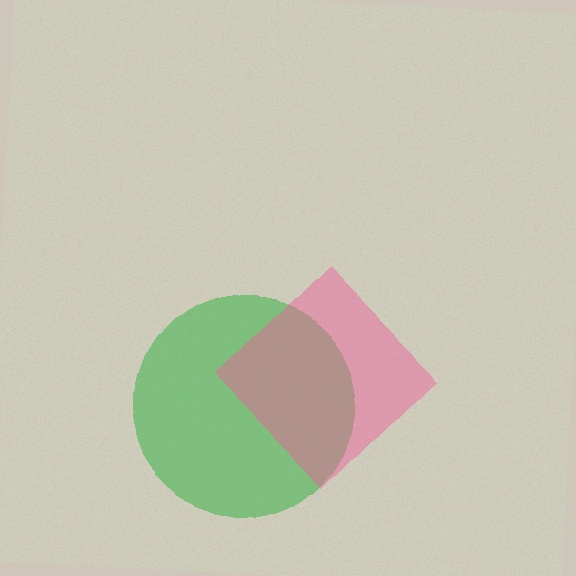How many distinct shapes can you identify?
There are 2 distinct shapes: a green circle, a pink diamond.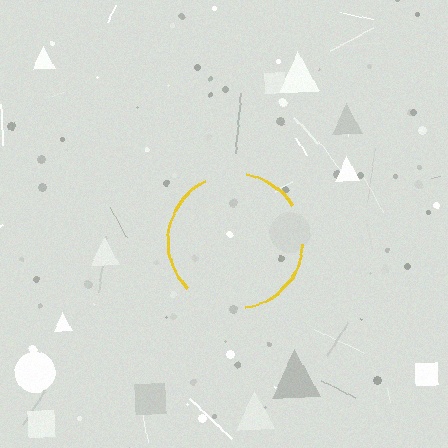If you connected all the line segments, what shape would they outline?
They would outline a circle.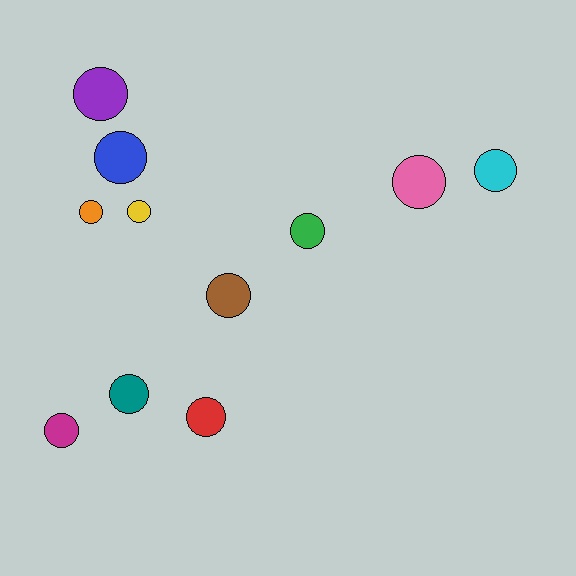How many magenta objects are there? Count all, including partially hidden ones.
There is 1 magenta object.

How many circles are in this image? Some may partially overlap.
There are 11 circles.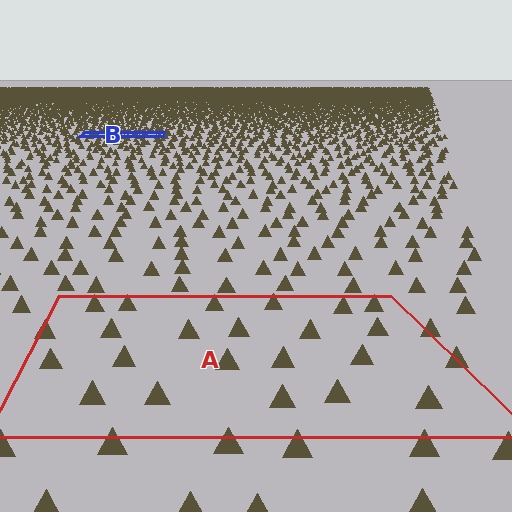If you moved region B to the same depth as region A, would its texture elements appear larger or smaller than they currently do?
They would appear larger. At a closer depth, the same texture elements are projected at a bigger on-screen size.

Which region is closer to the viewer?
Region A is closer. The texture elements there are larger and more spread out.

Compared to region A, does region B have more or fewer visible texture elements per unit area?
Region B has more texture elements per unit area — they are packed more densely because it is farther away.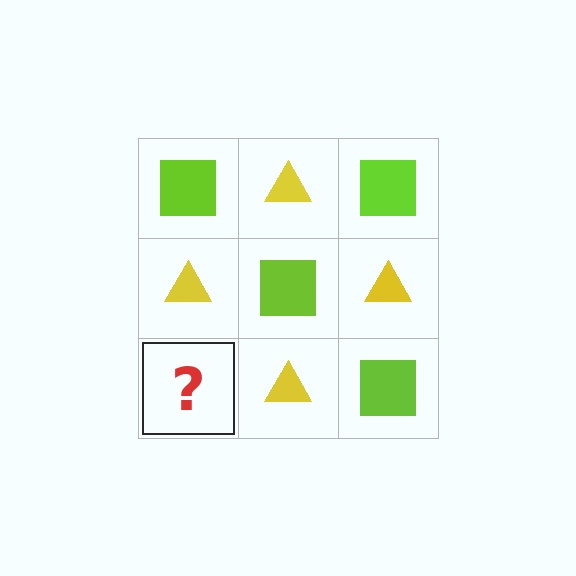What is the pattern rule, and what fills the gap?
The rule is that it alternates lime square and yellow triangle in a checkerboard pattern. The gap should be filled with a lime square.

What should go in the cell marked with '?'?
The missing cell should contain a lime square.